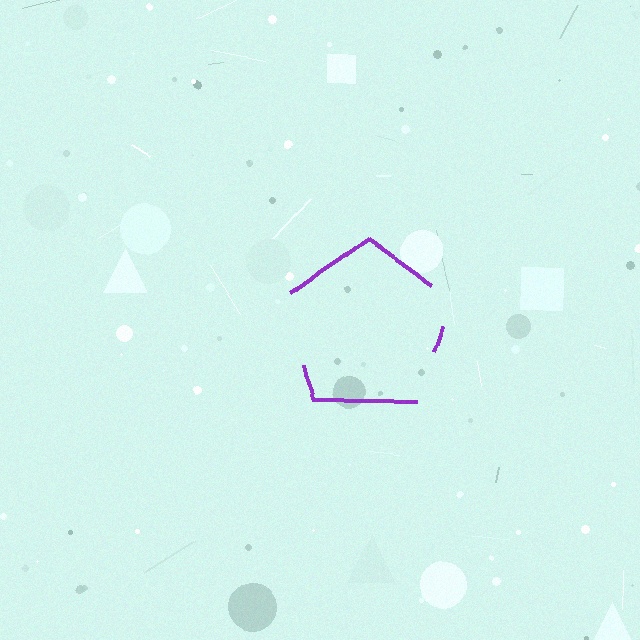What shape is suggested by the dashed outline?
The dashed outline suggests a pentagon.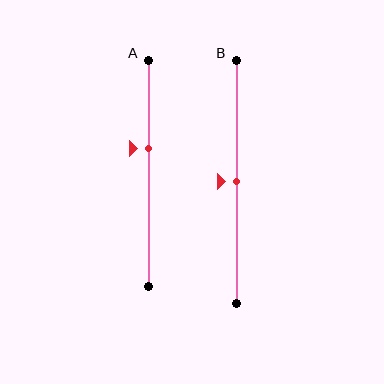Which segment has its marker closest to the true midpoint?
Segment B has its marker closest to the true midpoint.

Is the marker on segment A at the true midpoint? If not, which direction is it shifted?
No, the marker on segment A is shifted upward by about 11% of the segment length.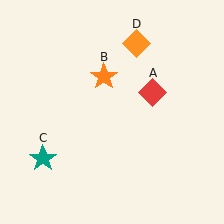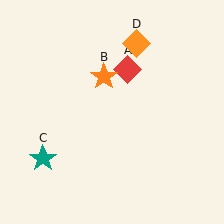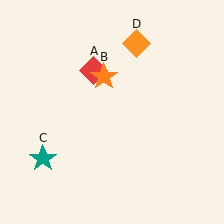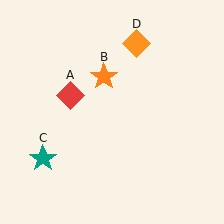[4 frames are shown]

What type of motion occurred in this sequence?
The red diamond (object A) rotated counterclockwise around the center of the scene.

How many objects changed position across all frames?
1 object changed position: red diamond (object A).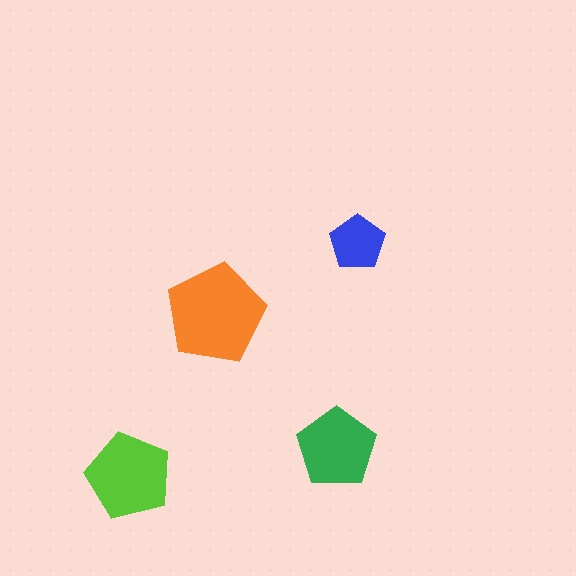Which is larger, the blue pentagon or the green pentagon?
The green one.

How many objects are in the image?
There are 4 objects in the image.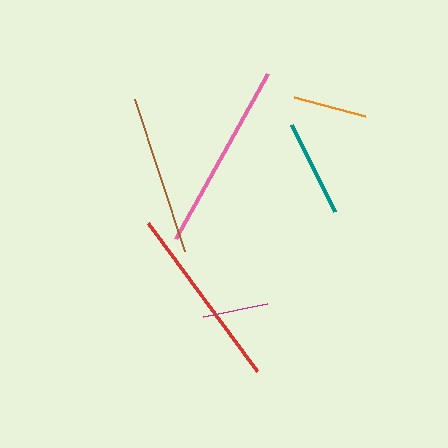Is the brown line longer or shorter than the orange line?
The brown line is longer than the orange line.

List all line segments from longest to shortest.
From longest to shortest: pink, red, brown, teal, orange, magenta.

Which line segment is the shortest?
The magenta line is the shortest at approximately 65 pixels.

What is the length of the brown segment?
The brown segment is approximately 160 pixels long.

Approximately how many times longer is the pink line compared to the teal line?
The pink line is approximately 2.0 times the length of the teal line.